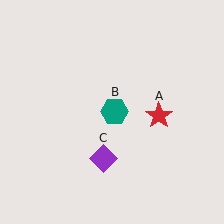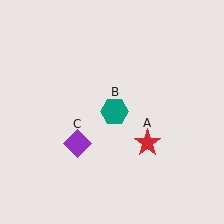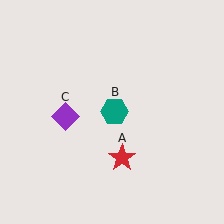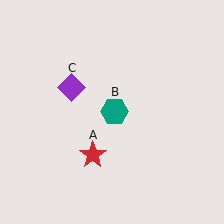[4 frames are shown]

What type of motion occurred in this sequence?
The red star (object A), purple diamond (object C) rotated clockwise around the center of the scene.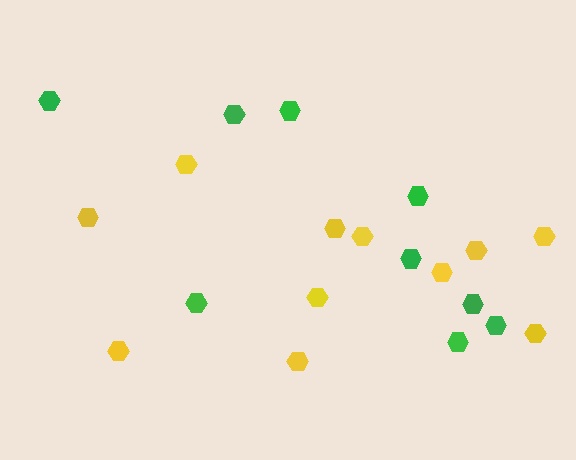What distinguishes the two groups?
There are 2 groups: one group of green hexagons (9) and one group of yellow hexagons (11).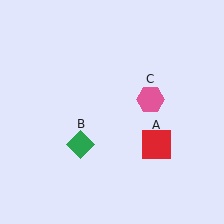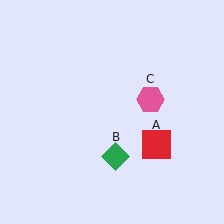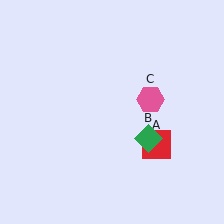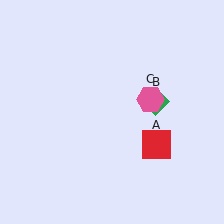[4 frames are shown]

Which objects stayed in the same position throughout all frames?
Red square (object A) and pink hexagon (object C) remained stationary.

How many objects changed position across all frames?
1 object changed position: green diamond (object B).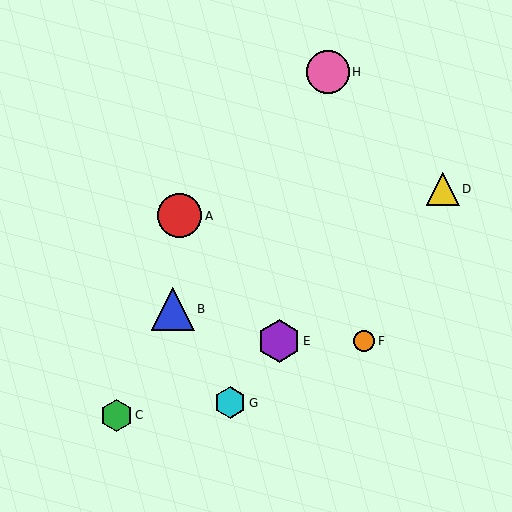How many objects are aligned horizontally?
2 objects (E, F) are aligned horizontally.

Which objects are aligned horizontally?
Objects E, F are aligned horizontally.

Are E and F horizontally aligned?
Yes, both are at y≈341.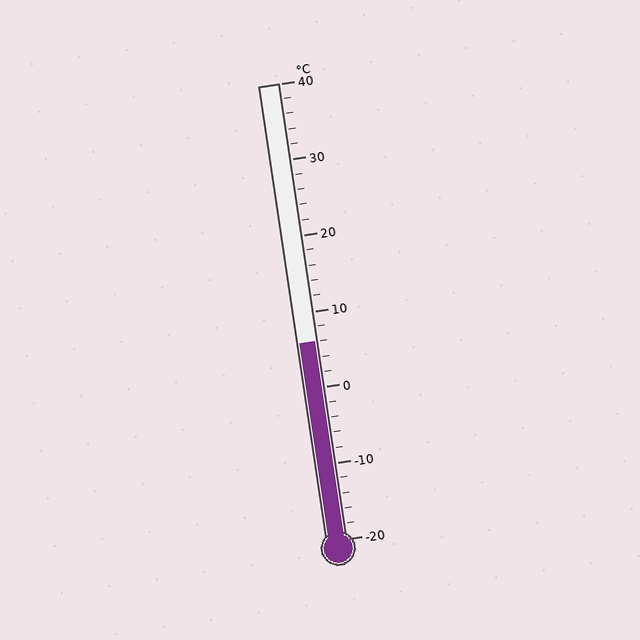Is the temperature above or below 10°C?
The temperature is below 10°C.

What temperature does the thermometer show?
The thermometer shows approximately 6°C.